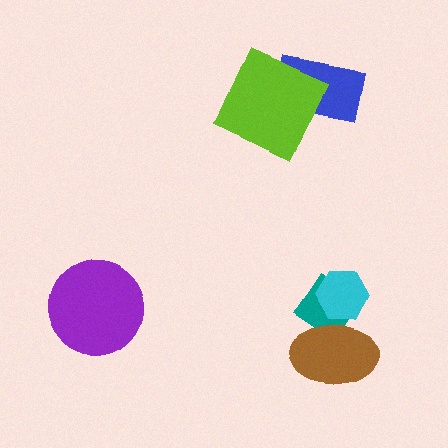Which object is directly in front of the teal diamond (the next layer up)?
The cyan hexagon is directly in front of the teal diamond.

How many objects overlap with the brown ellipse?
2 objects overlap with the brown ellipse.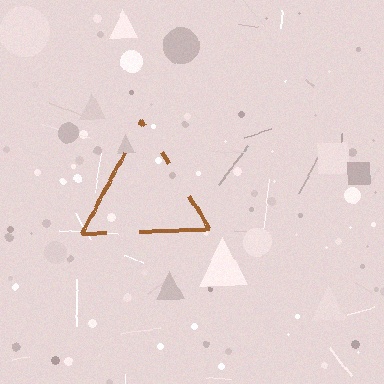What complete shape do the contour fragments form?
The contour fragments form a triangle.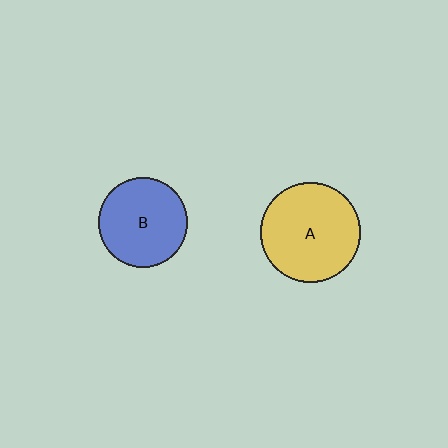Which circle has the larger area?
Circle A (yellow).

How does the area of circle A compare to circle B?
Approximately 1.2 times.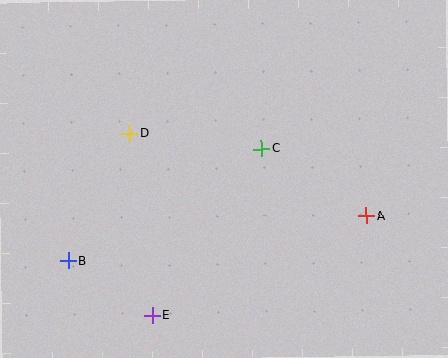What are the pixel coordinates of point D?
Point D is at (130, 133).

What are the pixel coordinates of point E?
Point E is at (152, 315).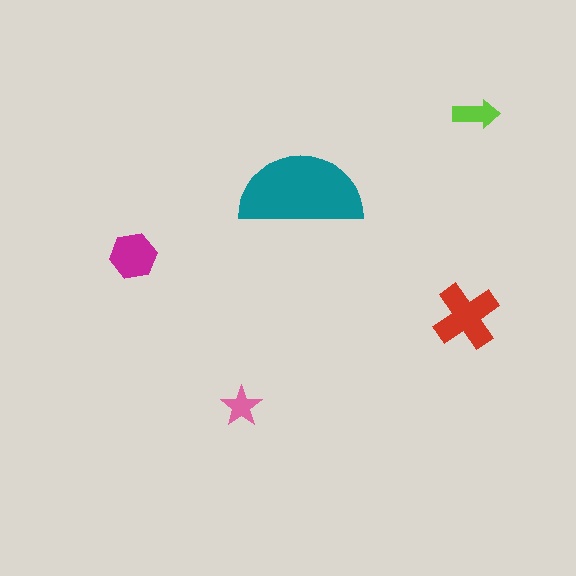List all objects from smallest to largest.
The pink star, the lime arrow, the magenta hexagon, the red cross, the teal semicircle.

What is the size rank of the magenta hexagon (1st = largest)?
3rd.